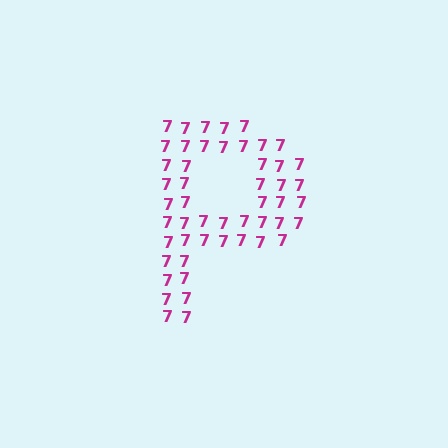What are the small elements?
The small elements are digit 7's.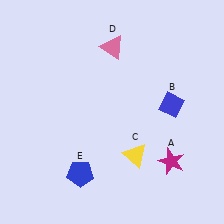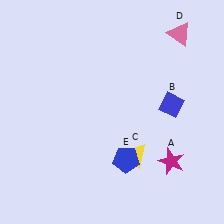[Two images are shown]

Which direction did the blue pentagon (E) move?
The blue pentagon (E) moved right.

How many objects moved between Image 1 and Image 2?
2 objects moved between the two images.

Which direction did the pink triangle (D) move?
The pink triangle (D) moved right.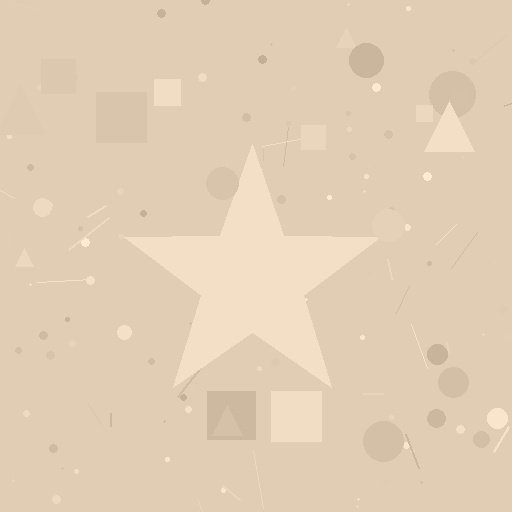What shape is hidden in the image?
A star is hidden in the image.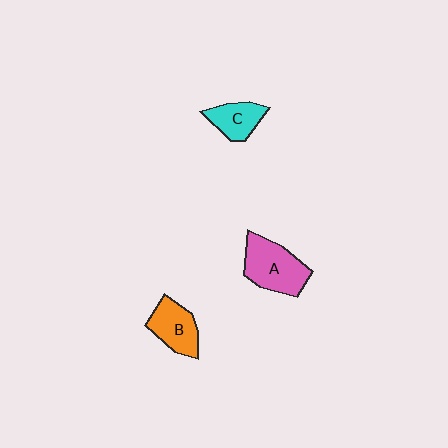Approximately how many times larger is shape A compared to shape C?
Approximately 1.6 times.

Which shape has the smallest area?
Shape C (cyan).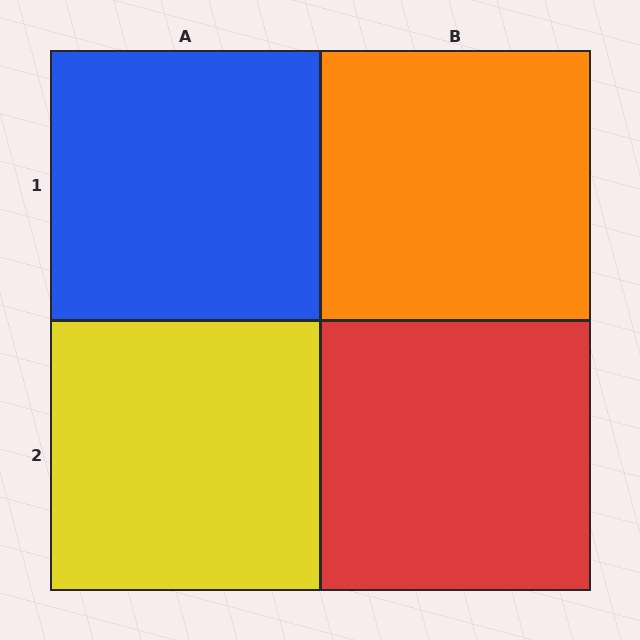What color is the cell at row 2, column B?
Red.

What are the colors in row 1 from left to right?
Blue, orange.